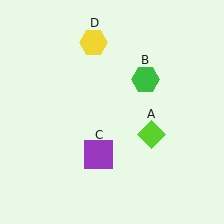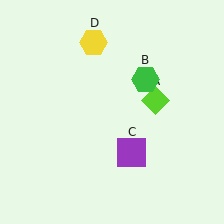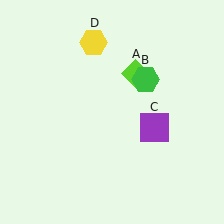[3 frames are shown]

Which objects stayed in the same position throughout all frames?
Green hexagon (object B) and yellow hexagon (object D) remained stationary.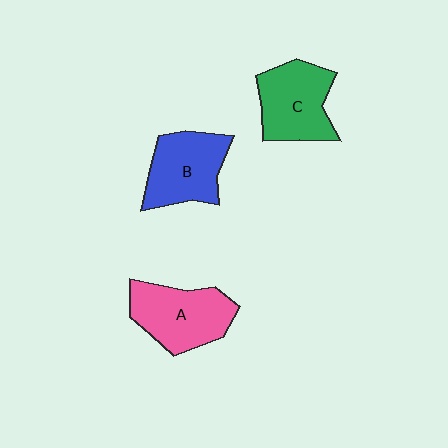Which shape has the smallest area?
Shape B (blue).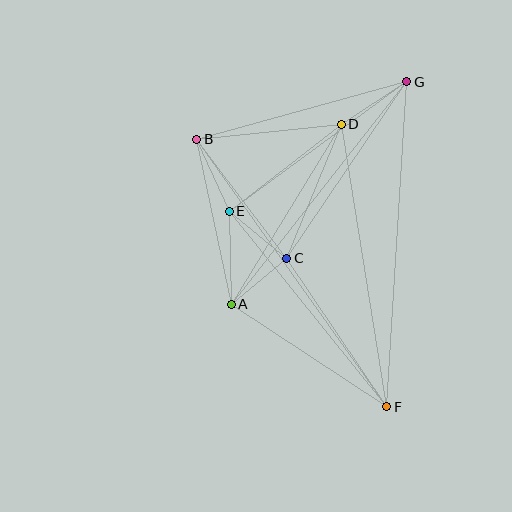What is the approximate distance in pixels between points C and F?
The distance between C and F is approximately 179 pixels.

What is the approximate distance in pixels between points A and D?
The distance between A and D is approximately 211 pixels.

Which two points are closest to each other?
Points A and C are closest to each other.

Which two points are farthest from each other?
Points B and F are farthest from each other.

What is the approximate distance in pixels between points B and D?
The distance between B and D is approximately 145 pixels.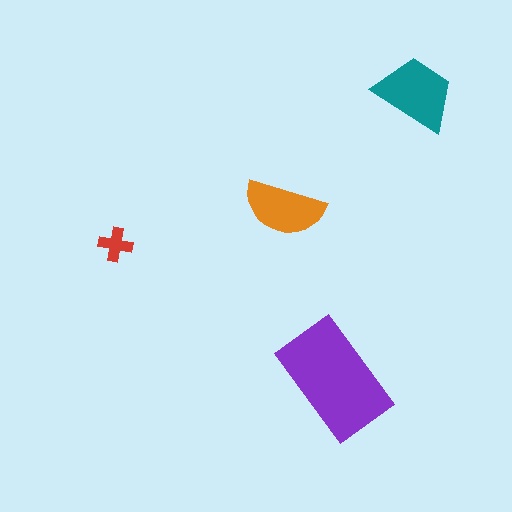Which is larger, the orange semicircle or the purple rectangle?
The purple rectangle.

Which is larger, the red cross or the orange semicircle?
The orange semicircle.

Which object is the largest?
The purple rectangle.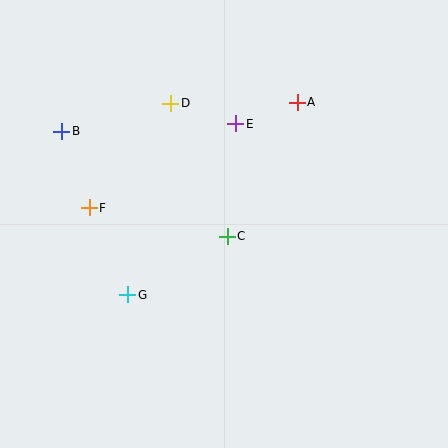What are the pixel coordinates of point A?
Point A is at (297, 102).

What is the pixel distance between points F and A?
The distance between F and A is 233 pixels.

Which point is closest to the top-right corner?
Point A is closest to the top-right corner.